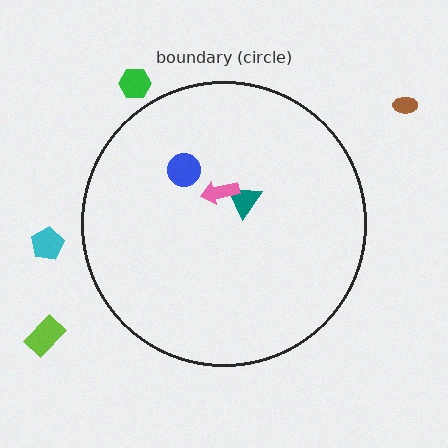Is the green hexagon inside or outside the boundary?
Outside.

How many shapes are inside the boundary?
3 inside, 4 outside.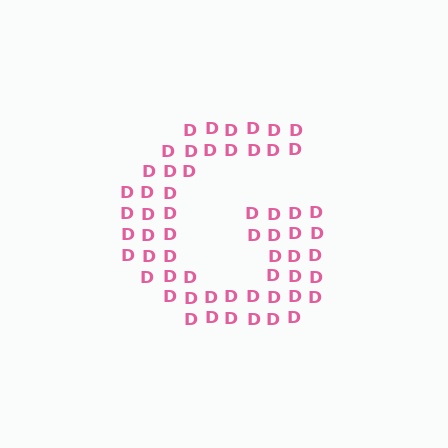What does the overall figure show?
The overall figure shows the letter G.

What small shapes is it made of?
It is made of small letter D's.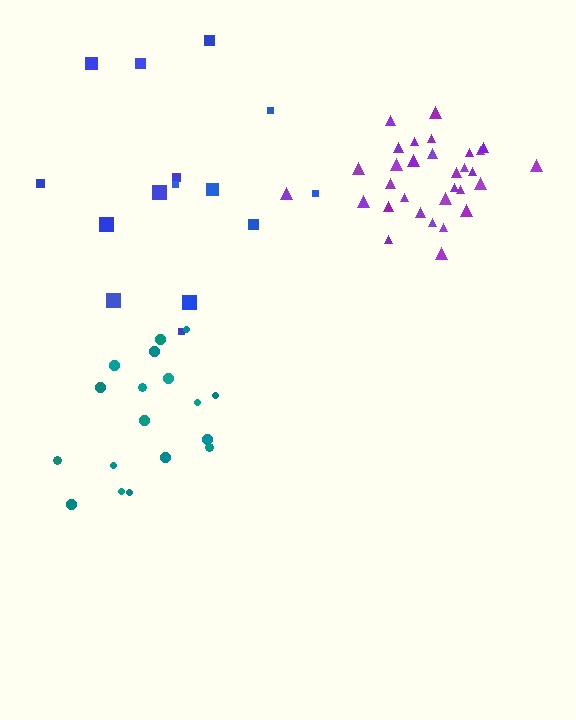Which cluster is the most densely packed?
Purple.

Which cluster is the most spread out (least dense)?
Blue.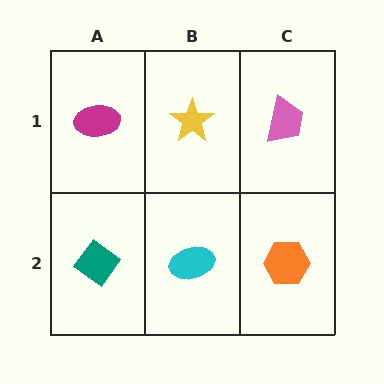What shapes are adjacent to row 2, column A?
A magenta ellipse (row 1, column A), a cyan ellipse (row 2, column B).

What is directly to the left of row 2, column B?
A teal diamond.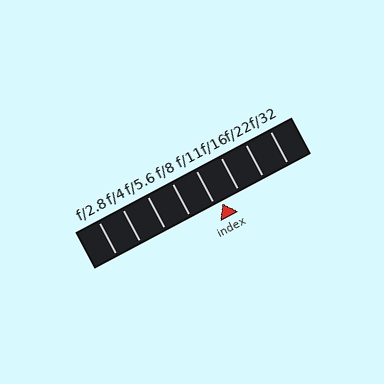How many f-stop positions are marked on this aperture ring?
There are 8 f-stop positions marked.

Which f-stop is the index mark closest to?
The index mark is closest to f/11.